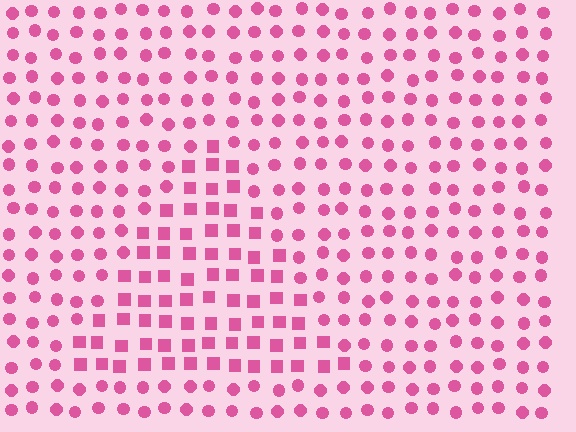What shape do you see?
I see a triangle.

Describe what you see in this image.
The image is filled with small pink elements arranged in a uniform grid. A triangle-shaped region contains squares, while the surrounding area contains circles. The boundary is defined purely by the change in element shape.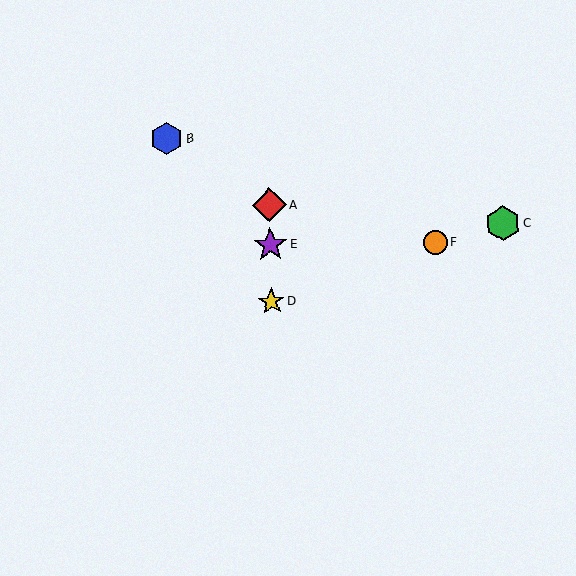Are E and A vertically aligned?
Yes, both are at x≈270.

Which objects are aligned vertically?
Objects A, D, E are aligned vertically.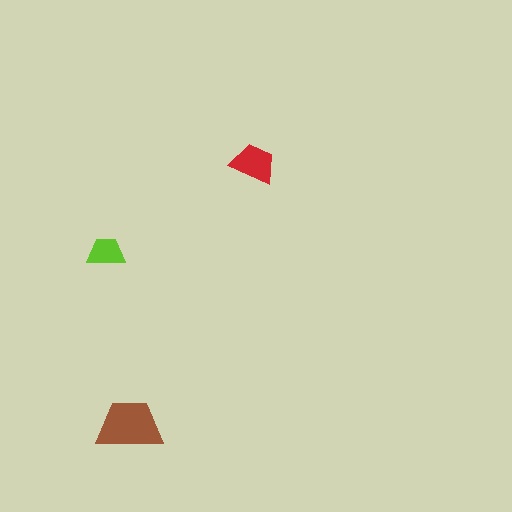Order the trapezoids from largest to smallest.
the brown one, the red one, the lime one.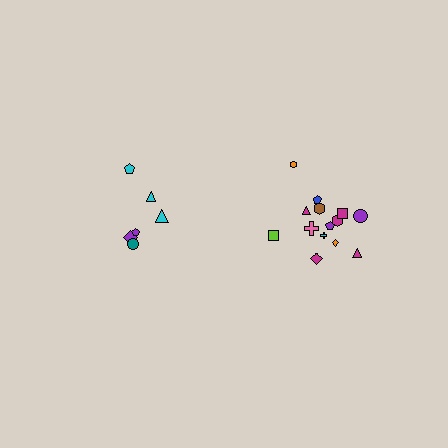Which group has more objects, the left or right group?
The right group.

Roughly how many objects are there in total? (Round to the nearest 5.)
Roughly 20 objects in total.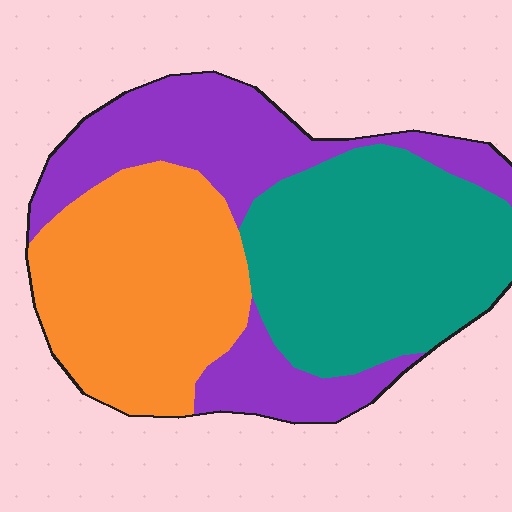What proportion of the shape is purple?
Purple covers around 30% of the shape.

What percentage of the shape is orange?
Orange covers 33% of the shape.